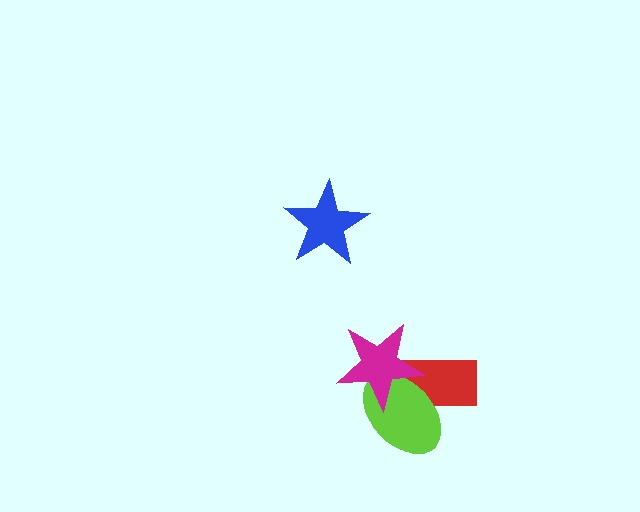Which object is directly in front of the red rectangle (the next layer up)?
The lime ellipse is directly in front of the red rectangle.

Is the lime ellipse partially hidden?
Yes, it is partially covered by another shape.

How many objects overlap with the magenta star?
2 objects overlap with the magenta star.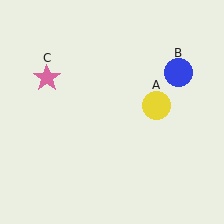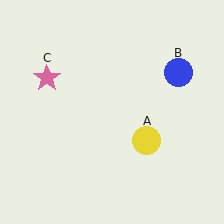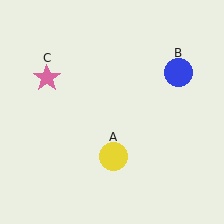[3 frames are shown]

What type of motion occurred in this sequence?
The yellow circle (object A) rotated clockwise around the center of the scene.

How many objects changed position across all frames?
1 object changed position: yellow circle (object A).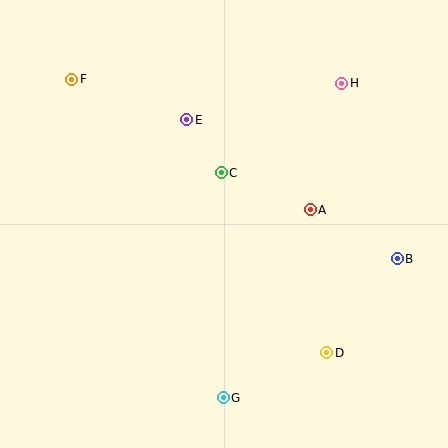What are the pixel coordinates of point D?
Point D is at (327, 353).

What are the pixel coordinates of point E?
Point E is at (187, 120).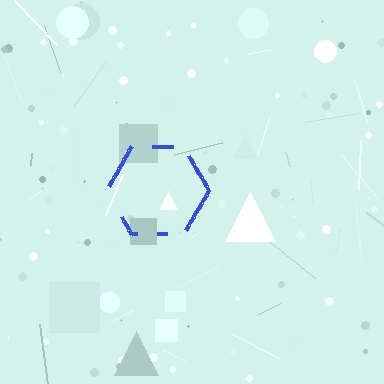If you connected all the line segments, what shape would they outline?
They would outline a hexagon.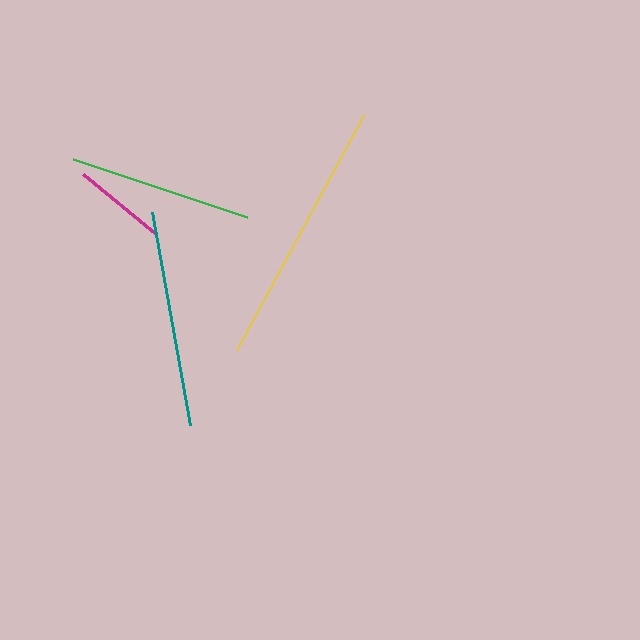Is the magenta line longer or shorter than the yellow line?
The yellow line is longer than the magenta line.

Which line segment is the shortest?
The magenta line is the shortest at approximately 95 pixels.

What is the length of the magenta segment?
The magenta segment is approximately 95 pixels long.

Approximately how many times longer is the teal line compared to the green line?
The teal line is approximately 1.2 times the length of the green line.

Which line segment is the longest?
The yellow line is the longest at approximately 267 pixels.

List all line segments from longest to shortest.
From longest to shortest: yellow, teal, green, magenta.